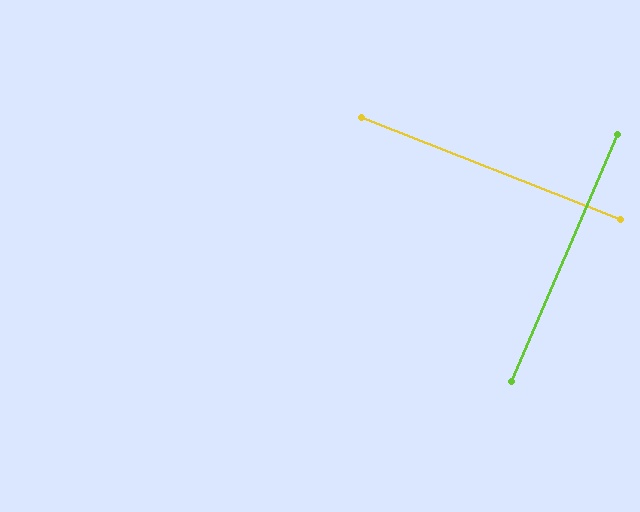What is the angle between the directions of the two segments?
Approximately 88 degrees.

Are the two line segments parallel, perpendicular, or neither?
Perpendicular — they meet at approximately 88°.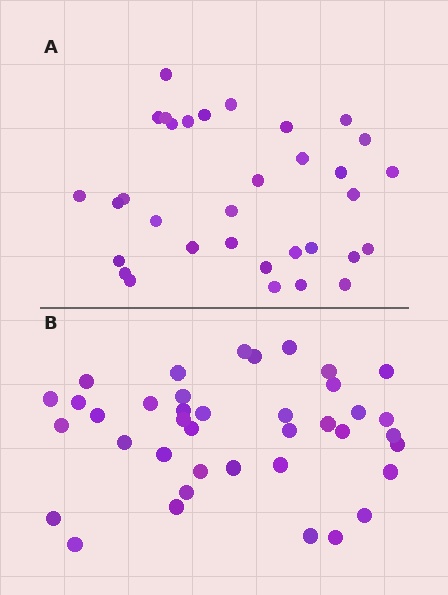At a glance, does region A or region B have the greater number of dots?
Region B (the bottom region) has more dots.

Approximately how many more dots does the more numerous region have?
Region B has about 6 more dots than region A.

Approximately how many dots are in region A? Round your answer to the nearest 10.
About 30 dots. (The exact count is 33, which rounds to 30.)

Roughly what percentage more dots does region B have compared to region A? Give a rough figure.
About 20% more.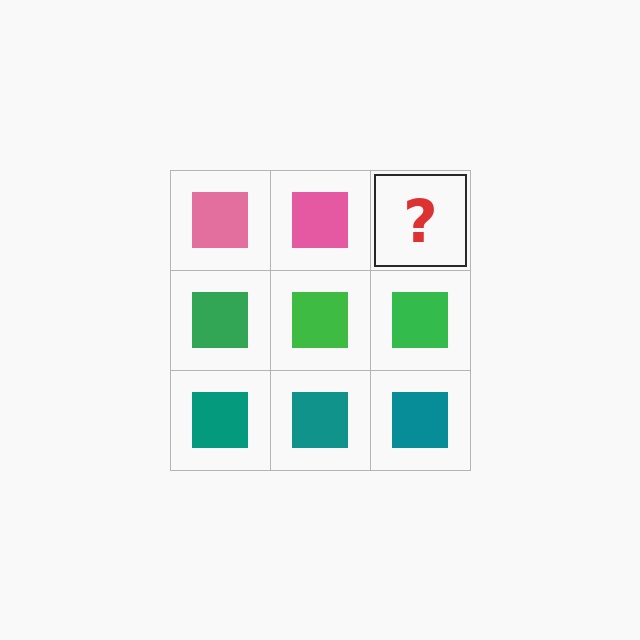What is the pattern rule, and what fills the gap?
The rule is that each row has a consistent color. The gap should be filled with a pink square.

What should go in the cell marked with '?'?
The missing cell should contain a pink square.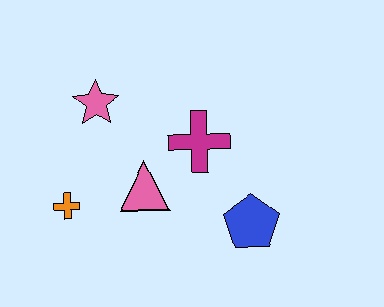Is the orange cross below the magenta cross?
Yes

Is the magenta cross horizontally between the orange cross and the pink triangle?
No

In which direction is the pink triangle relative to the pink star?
The pink triangle is below the pink star.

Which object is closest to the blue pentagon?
The magenta cross is closest to the blue pentagon.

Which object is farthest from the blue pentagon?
The pink star is farthest from the blue pentagon.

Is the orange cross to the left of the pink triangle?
Yes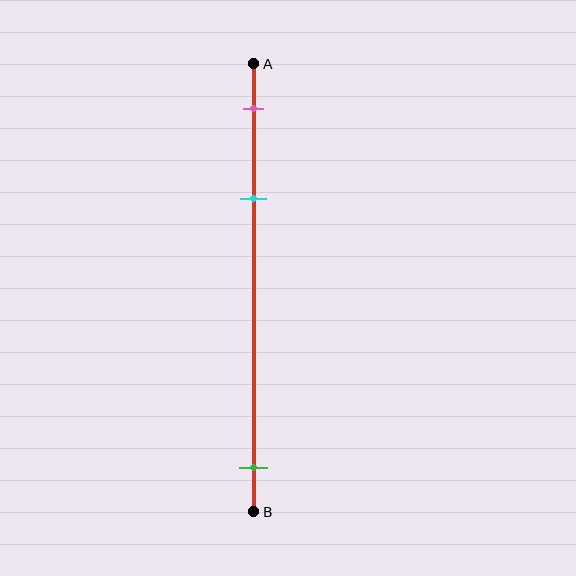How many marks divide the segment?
There are 3 marks dividing the segment.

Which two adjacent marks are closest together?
The pink and cyan marks are the closest adjacent pair.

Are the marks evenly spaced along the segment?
No, the marks are not evenly spaced.